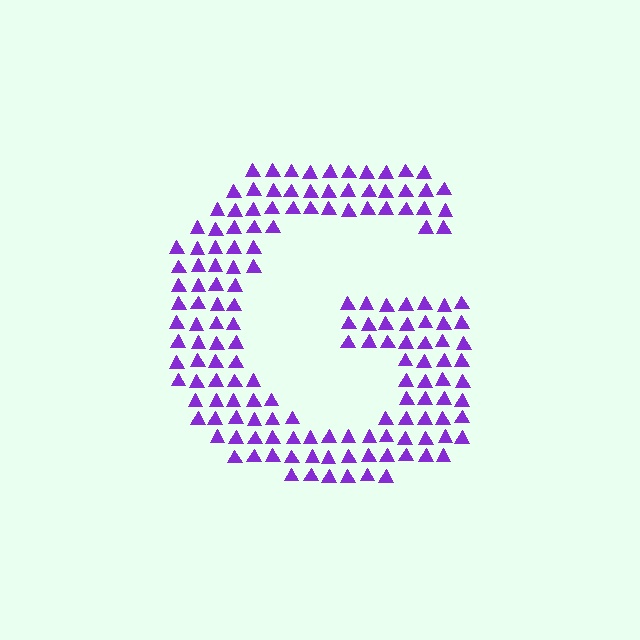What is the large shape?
The large shape is the letter G.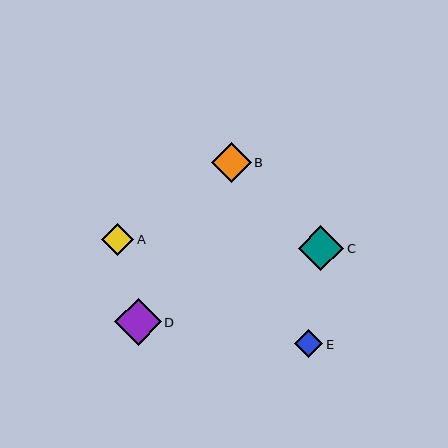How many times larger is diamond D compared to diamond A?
Diamond D is approximately 1.4 times the size of diamond A.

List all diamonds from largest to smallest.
From largest to smallest: D, C, B, A, E.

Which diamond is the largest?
Diamond D is the largest with a size of approximately 46 pixels.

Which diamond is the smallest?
Diamond E is the smallest with a size of approximately 28 pixels.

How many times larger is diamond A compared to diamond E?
Diamond A is approximately 1.1 times the size of diamond E.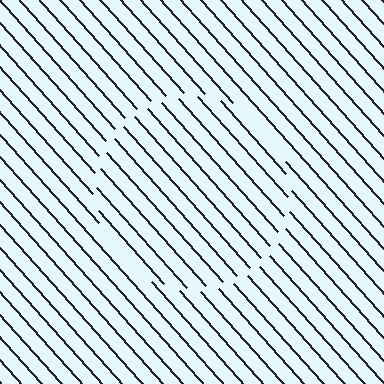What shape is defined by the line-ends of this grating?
An illusory circle. The interior of the shape contains the same grating, shifted by half a period — the contour is defined by the phase discontinuity where line-ends from the inner and outer gratings abut.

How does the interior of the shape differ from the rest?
The interior of the shape contains the same grating, shifted by half a period — the contour is defined by the phase discontinuity where line-ends from the inner and outer gratings abut.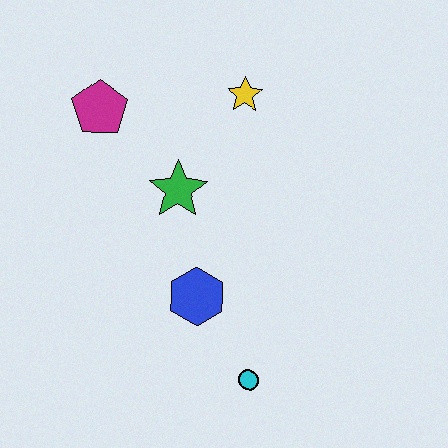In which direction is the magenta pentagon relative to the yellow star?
The magenta pentagon is to the left of the yellow star.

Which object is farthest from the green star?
The cyan circle is farthest from the green star.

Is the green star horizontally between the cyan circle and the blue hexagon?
No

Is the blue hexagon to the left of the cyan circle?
Yes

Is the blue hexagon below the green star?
Yes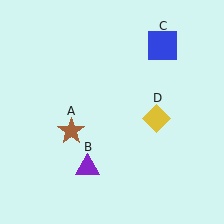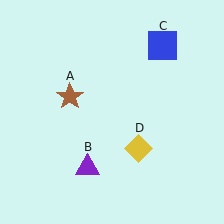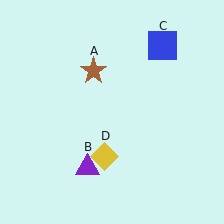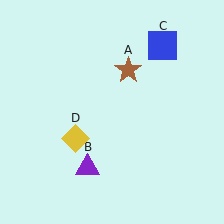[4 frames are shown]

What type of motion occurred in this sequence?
The brown star (object A), yellow diamond (object D) rotated clockwise around the center of the scene.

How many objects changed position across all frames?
2 objects changed position: brown star (object A), yellow diamond (object D).